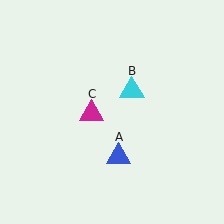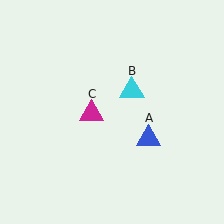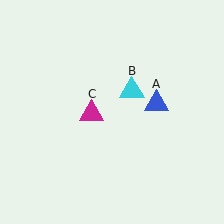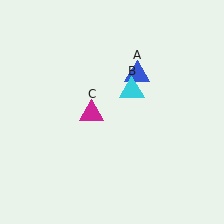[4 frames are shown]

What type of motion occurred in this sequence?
The blue triangle (object A) rotated counterclockwise around the center of the scene.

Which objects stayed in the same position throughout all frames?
Cyan triangle (object B) and magenta triangle (object C) remained stationary.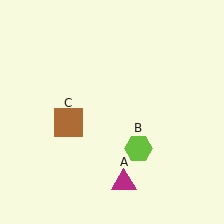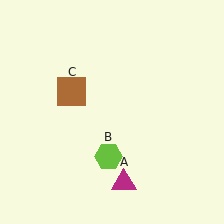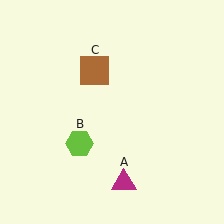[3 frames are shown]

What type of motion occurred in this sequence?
The lime hexagon (object B), brown square (object C) rotated clockwise around the center of the scene.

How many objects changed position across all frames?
2 objects changed position: lime hexagon (object B), brown square (object C).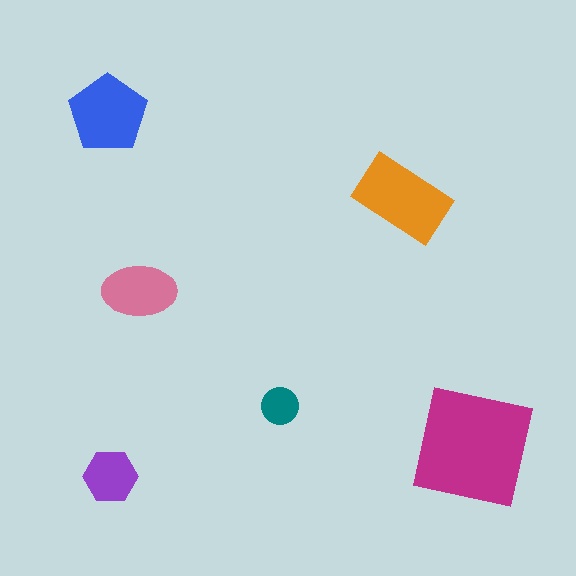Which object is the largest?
The magenta square.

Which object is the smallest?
The teal circle.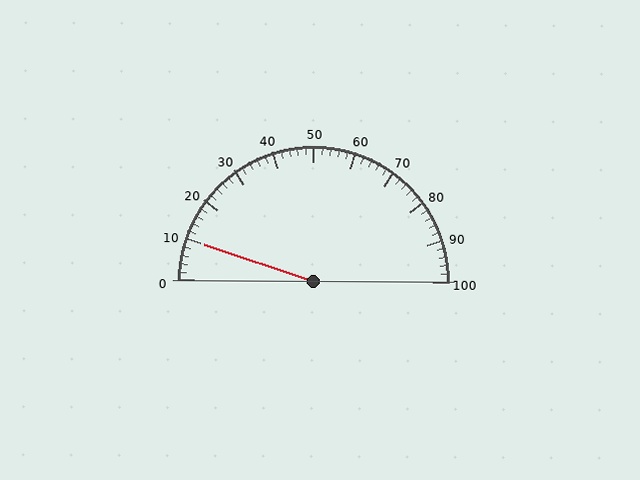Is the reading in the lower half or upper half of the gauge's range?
The reading is in the lower half of the range (0 to 100).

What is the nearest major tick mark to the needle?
The nearest major tick mark is 10.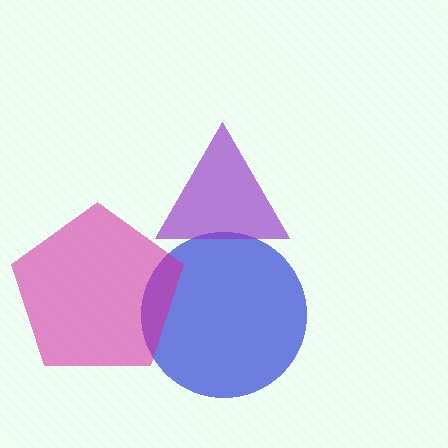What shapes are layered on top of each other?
The layered shapes are: a blue circle, a purple triangle, a magenta pentagon.